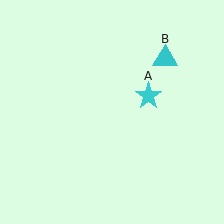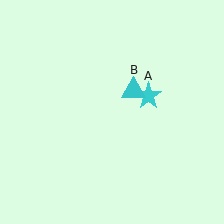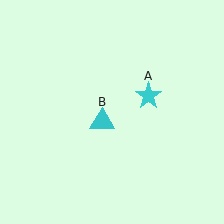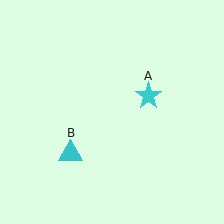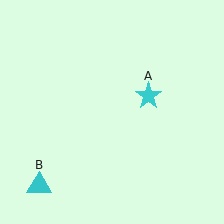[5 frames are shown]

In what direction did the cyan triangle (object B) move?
The cyan triangle (object B) moved down and to the left.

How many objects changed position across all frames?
1 object changed position: cyan triangle (object B).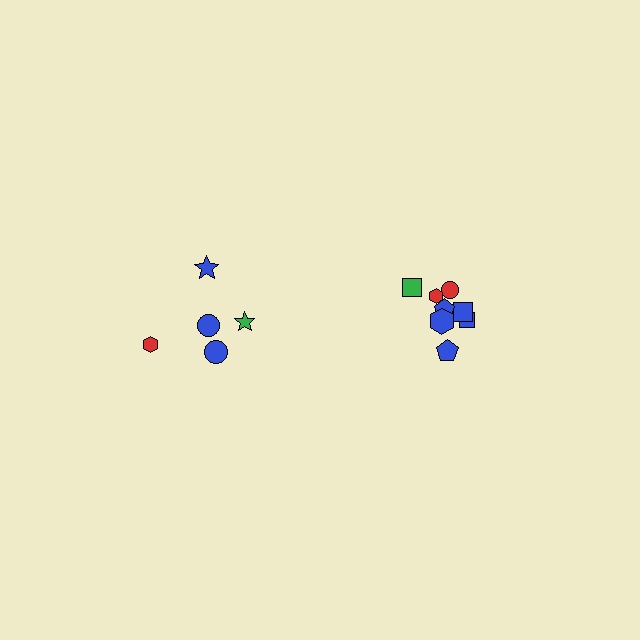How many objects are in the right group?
There are 8 objects.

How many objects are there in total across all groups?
There are 13 objects.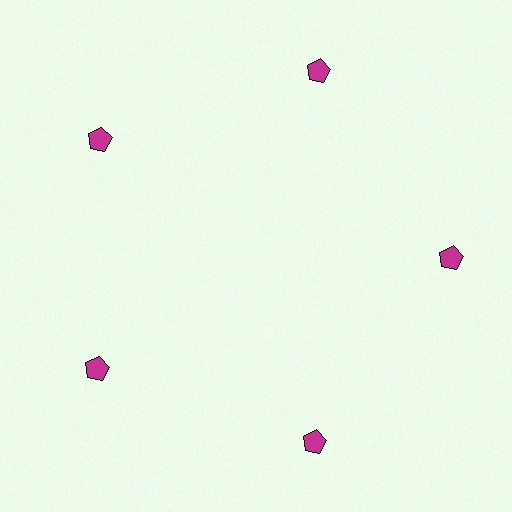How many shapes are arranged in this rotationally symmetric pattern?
There are 5 shapes, arranged in 5 groups of 1.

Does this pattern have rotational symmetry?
Yes, this pattern has 5-fold rotational symmetry. It looks the same after rotating 72 degrees around the center.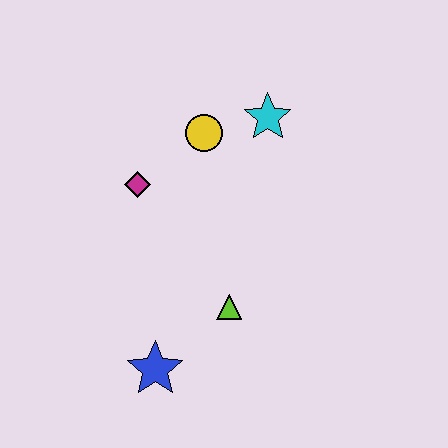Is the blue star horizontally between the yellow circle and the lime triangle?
No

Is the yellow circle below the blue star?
No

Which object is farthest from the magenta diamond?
The blue star is farthest from the magenta diamond.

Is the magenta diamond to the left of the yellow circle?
Yes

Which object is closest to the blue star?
The lime triangle is closest to the blue star.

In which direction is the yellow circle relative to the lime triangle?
The yellow circle is above the lime triangle.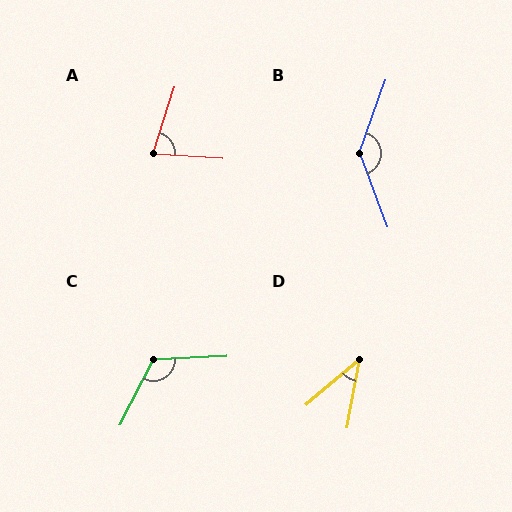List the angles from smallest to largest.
D (39°), A (75°), C (120°), B (140°).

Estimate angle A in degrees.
Approximately 75 degrees.